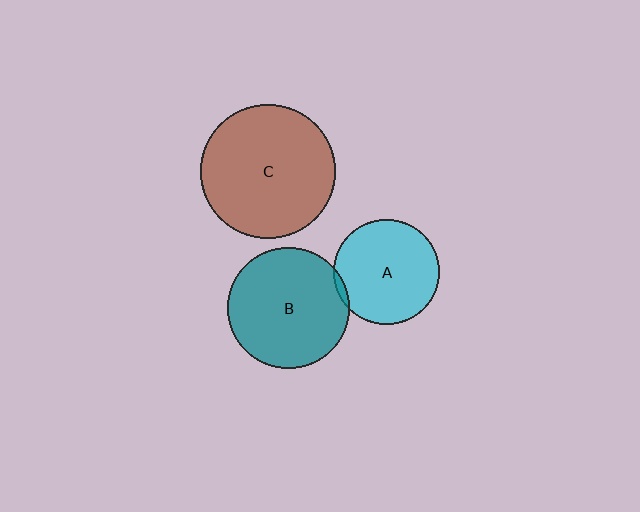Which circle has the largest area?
Circle C (brown).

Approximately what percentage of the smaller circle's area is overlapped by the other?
Approximately 5%.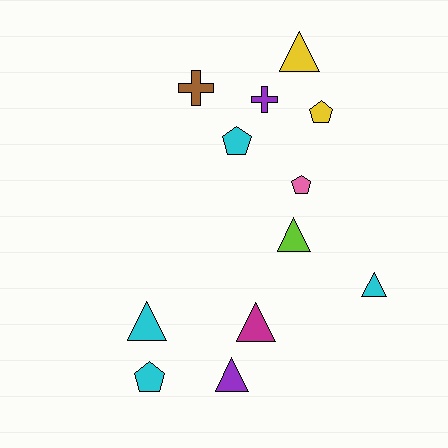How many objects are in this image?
There are 12 objects.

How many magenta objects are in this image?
There is 1 magenta object.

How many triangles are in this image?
There are 6 triangles.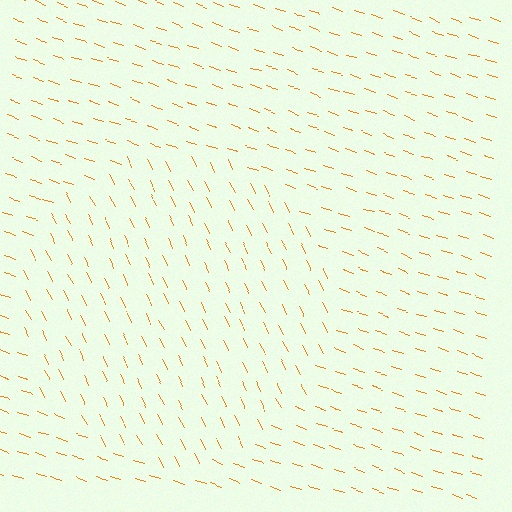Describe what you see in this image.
The image is filled with small orange line segments. A circle region in the image has lines oriented differently from the surrounding lines, creating a visible texture boundary.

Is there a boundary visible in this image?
Yes, there is a texture boundary formed by a change in line orientation.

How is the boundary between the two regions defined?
The boundary is defined purely by a change in line orientation (approximately 45 degrees difference). All lines are the same color and thickness.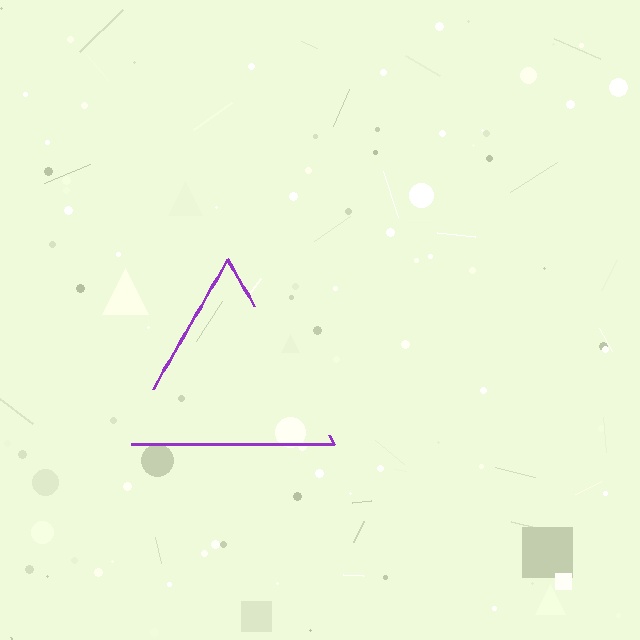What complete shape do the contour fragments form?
The contour fragments form a triangle.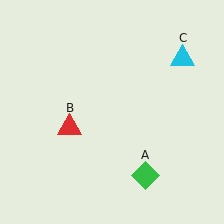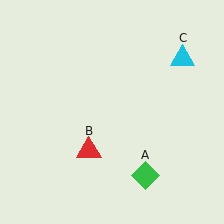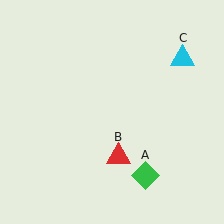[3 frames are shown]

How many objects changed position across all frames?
1 object changed position: red triangle (object B).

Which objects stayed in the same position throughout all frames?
Green diamond (object A) and cyan triangle (object C) remained stationary.